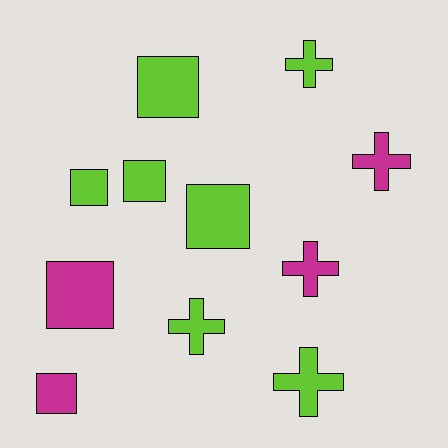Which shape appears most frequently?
Square, with 6 objects.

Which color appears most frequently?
Lime, with 7 objects.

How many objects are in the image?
There are 11 objects.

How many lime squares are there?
There are 4 lime squares.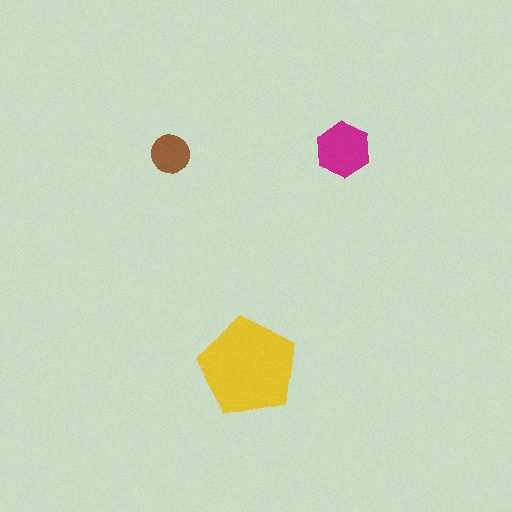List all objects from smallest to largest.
The brown circle, the magenta hexagon, the yellow pentagon.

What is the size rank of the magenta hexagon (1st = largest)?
2nd.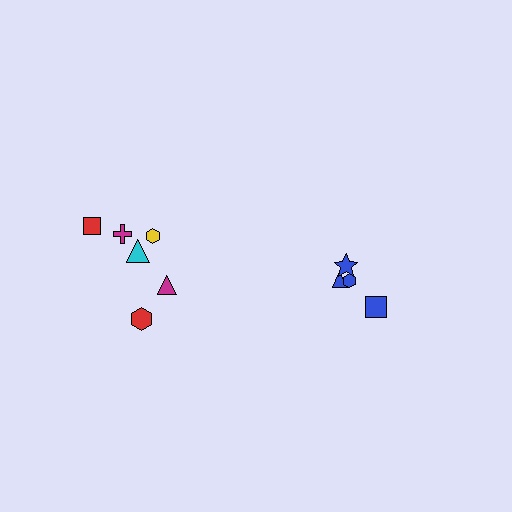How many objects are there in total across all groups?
There are 10 objects.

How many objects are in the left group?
There are 6 objects.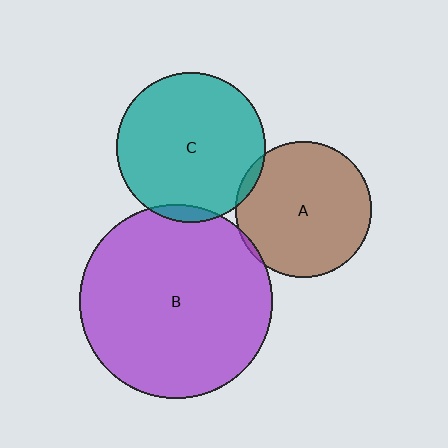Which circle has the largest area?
Circle B (purple).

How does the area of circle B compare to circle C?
Approximately 1.7 times.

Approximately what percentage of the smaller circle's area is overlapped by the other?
Approximately 5%.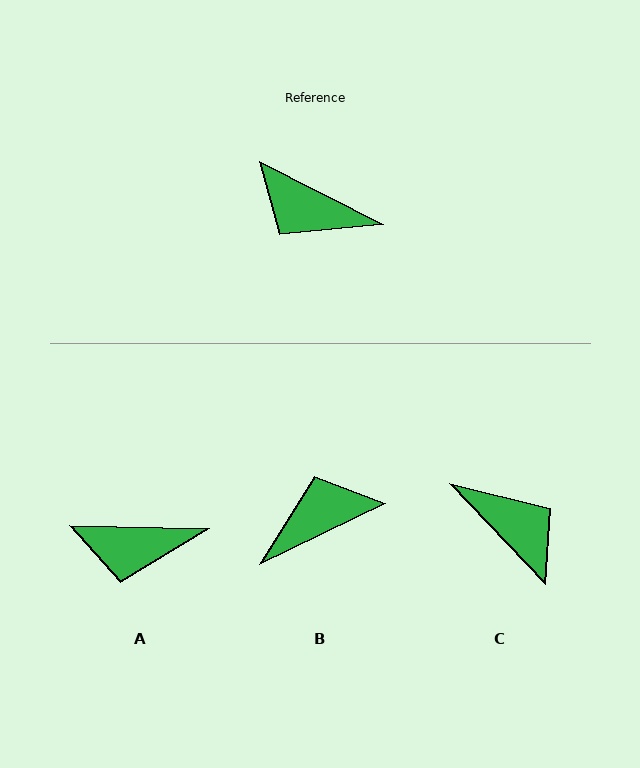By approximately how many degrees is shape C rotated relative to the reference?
Approximately 161 degrees counter-clockwise.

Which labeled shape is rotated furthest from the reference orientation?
C, about 161 degrees away.